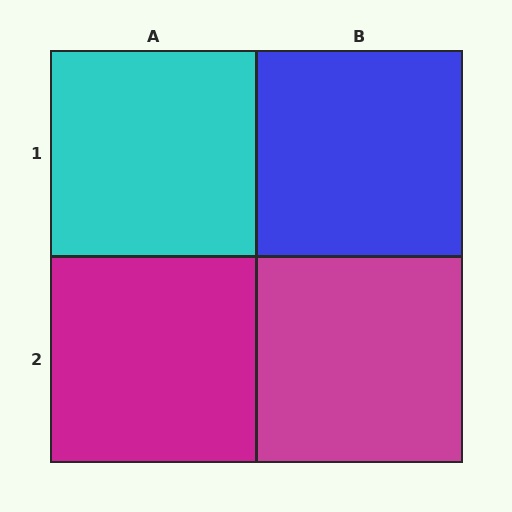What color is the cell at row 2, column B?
Magenta.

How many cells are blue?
1 cell is blue.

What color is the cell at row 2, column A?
Magenta.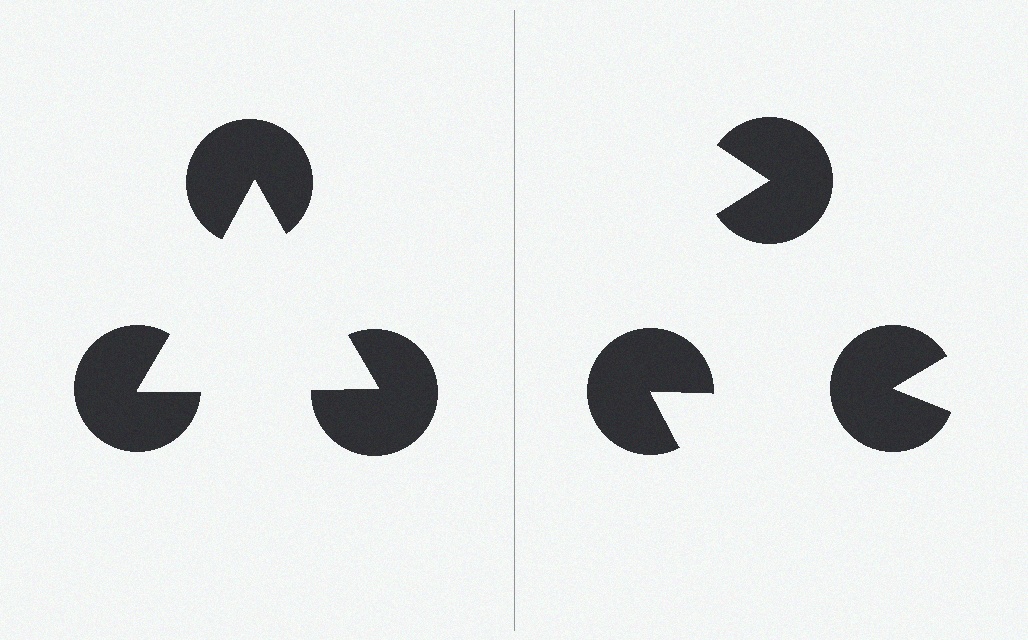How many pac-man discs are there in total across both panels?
6 — 3 on each side.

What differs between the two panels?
The pac-man discs are positioned identically on both sides; only the wedge orientations differ. On the left they align to a triangle; on the right they are misaligned.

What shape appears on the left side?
An illusory triangle.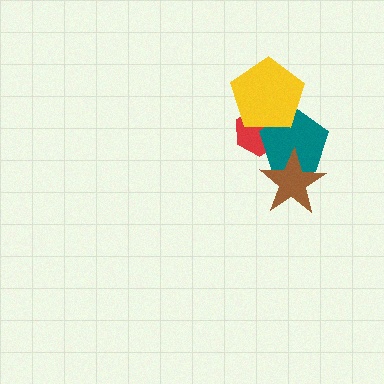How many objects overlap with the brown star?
1 object overlaps with the brown star.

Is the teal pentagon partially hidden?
Yes, it is partially covered by another shape.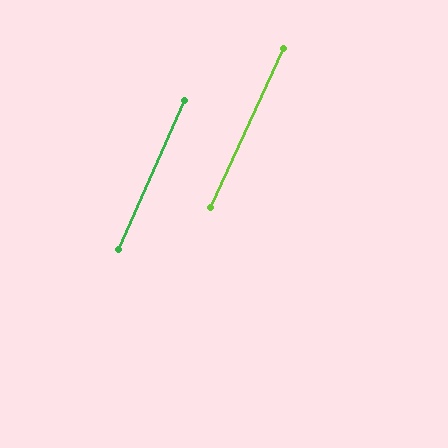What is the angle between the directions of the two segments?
Approximately 1 degree.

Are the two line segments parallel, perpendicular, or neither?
Parallel — their directions differ by only 0.9°.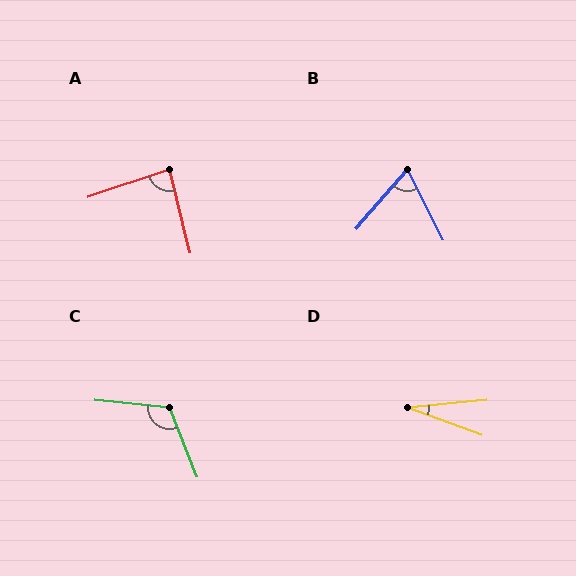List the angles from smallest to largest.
D (26°), B (67°), A (85°), C (118°).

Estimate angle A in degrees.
Approximately 85 degrees.